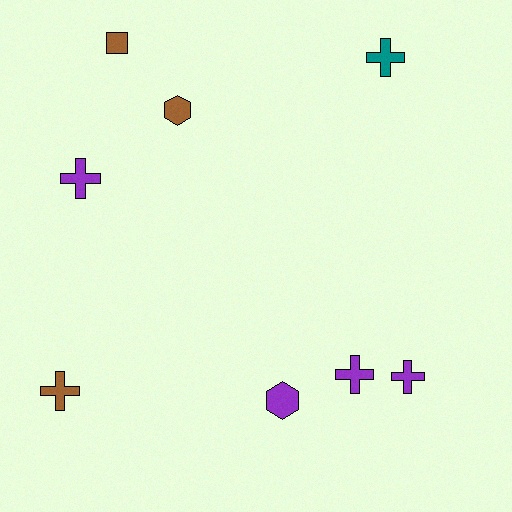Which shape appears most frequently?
Cross, with 5 objects.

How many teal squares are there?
There are no teal squares.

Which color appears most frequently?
Purple, with 4 objects.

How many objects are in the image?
There are 8 objects.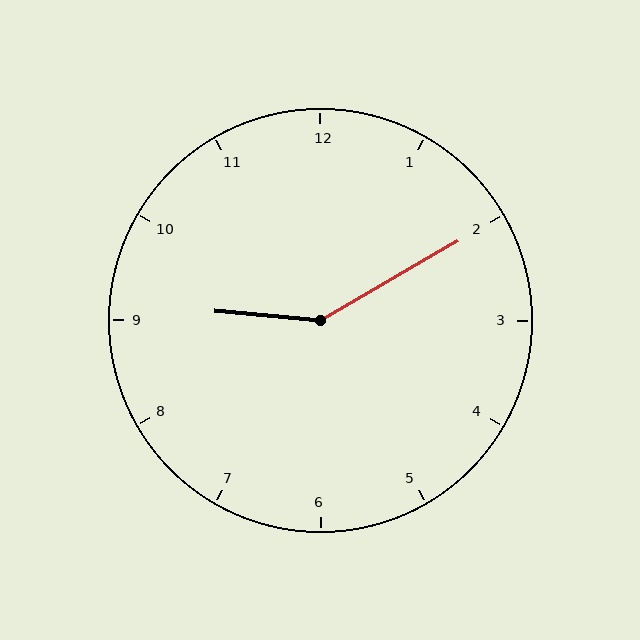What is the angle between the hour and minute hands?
Approximately 145 degrees.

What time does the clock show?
9:10.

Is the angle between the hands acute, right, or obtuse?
It is obtuse.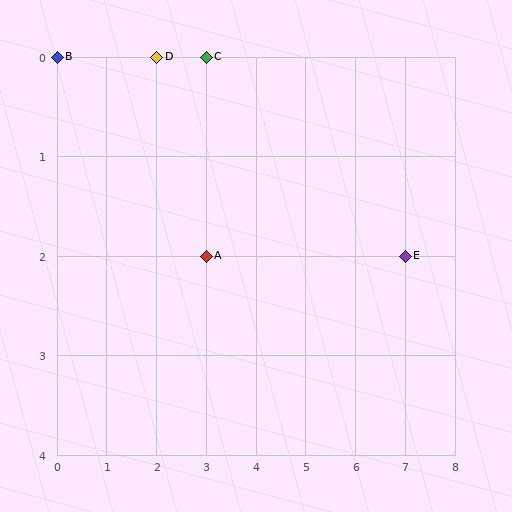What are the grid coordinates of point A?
Point A is at grid coordinates (3, 2).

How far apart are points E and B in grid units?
Points E and B are 7 columns and 2 rows apart (about 7.3 grid units diagonally).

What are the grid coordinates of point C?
Point C is at grid coordinates (3, 0).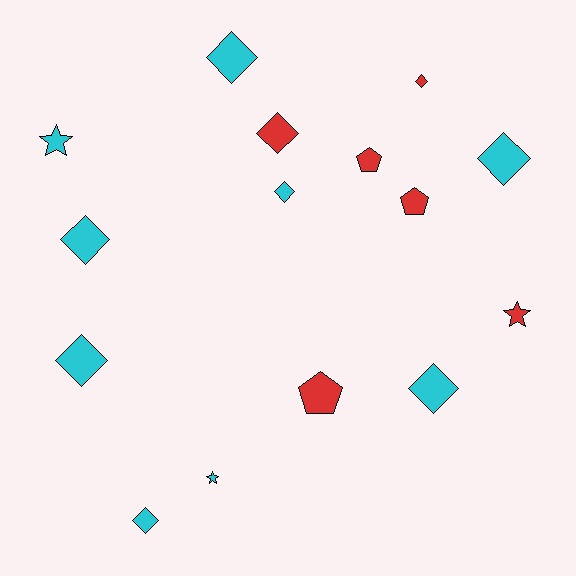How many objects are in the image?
There are 15 objects.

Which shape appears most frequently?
Diamond, with 9 objects.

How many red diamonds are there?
There are 2 red diamonds.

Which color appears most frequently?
Cyan, with 9 objects.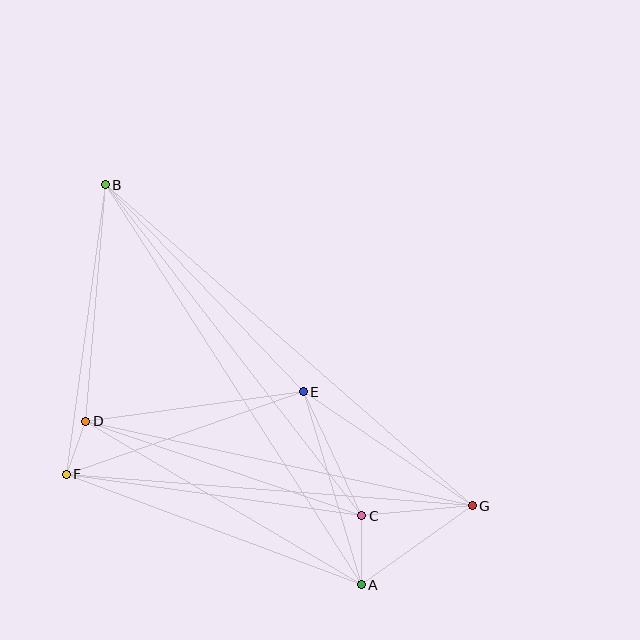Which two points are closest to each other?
Points D and F are closest to each other.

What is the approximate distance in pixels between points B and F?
The distance between B and F is approximately 292 pixels.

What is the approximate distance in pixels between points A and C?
The distance between A and C is approximately 69 pixels.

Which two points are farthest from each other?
Points B and G are farthest from each other.